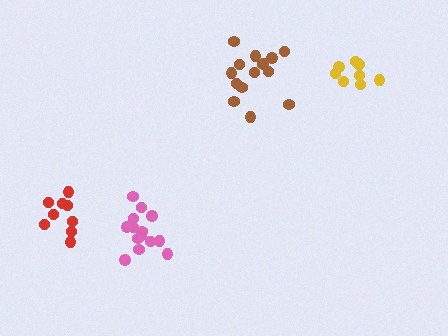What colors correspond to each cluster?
The clusters are colored: pink, brown, yellow, red.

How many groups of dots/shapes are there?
There are 4 groups.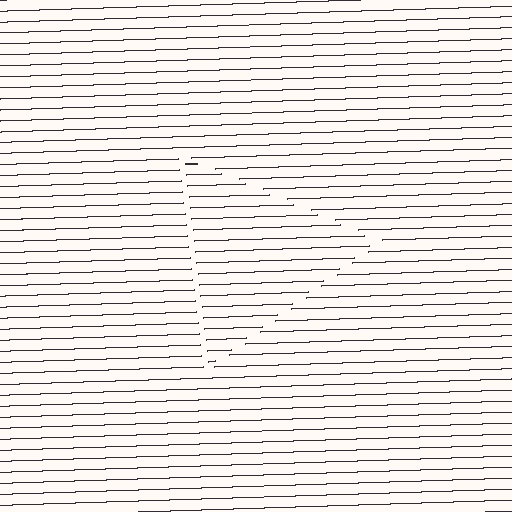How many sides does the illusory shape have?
3 sides — the line-ends trace a triangle.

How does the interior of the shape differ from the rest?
The interior of the shape contains the same grating, shifted by half a period — the contour is defined by the phase discontinuity where line-ends from the inner and outer gratings abut.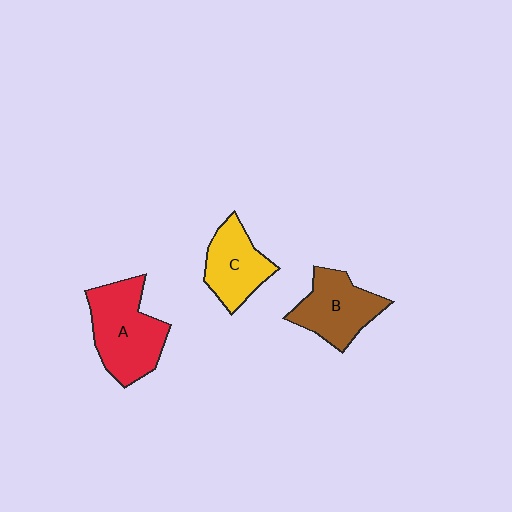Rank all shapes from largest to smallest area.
From largest to smallest: A (red), B (brown), C (yellow).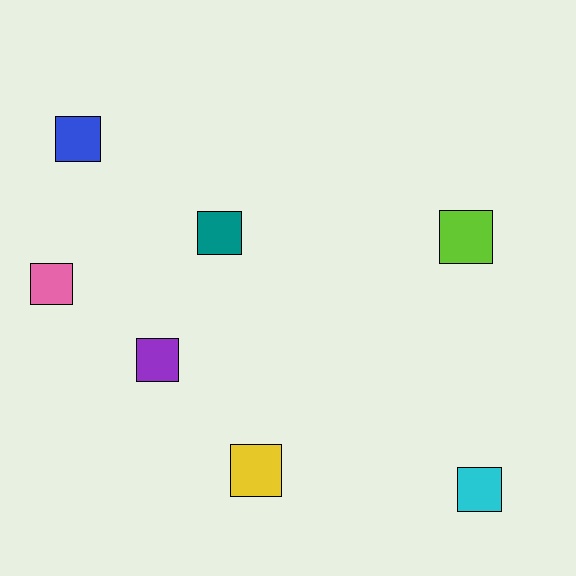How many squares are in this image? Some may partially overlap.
There are 7 squares.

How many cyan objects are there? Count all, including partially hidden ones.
There is 1 cyan object.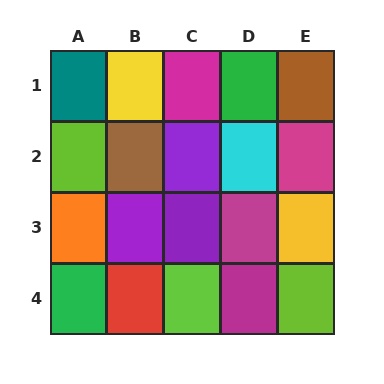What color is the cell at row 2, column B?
Brown.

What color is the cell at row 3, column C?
Purple.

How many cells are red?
1 cell is red.